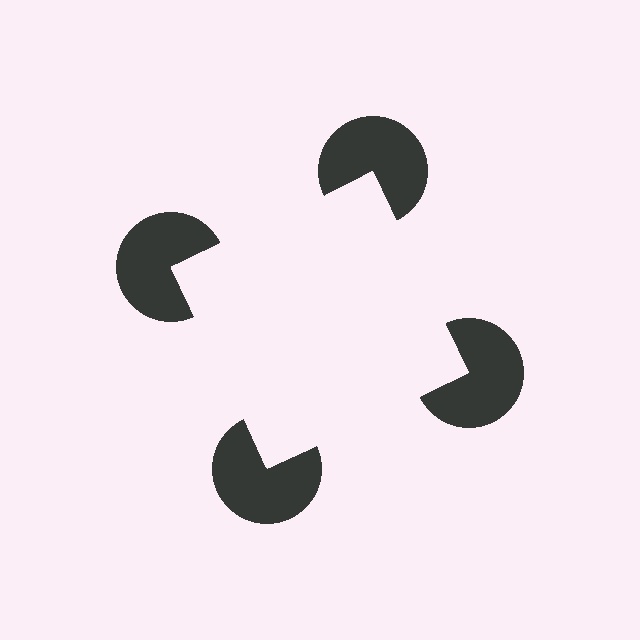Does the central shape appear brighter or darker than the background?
It typically appears slightly brighter than the background, even though no actual brightness change is drawn.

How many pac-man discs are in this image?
There are 4 — one at each vertex of the illusory square.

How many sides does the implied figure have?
4 sides.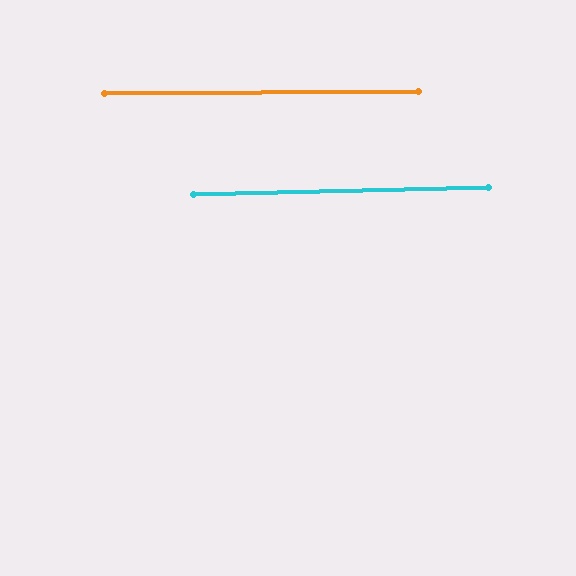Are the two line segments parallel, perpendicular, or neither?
Parallel — their directions differ by only 1.0°.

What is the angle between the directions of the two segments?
Approximately 1 degree.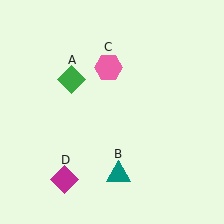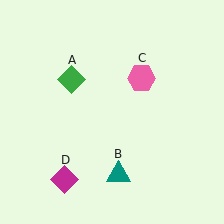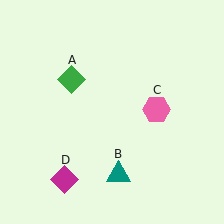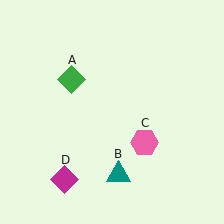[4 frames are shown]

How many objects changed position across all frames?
1 object changed position: pink hexagon (object C).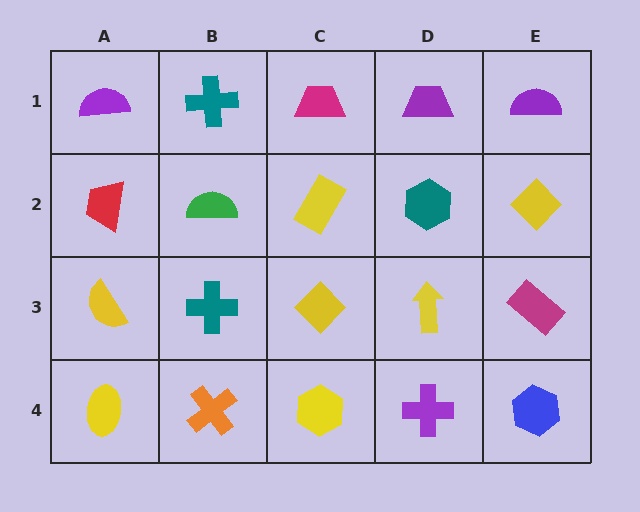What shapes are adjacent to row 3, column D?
A teal hexagon (row 2, column D), a purple cross (row 4, column D), a yellow diamond (row 3, column C), a magenta rectangle (row 3, column E).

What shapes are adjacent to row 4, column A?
A yellow semicircle (row 3, column A), an orange cross (row 4, column B).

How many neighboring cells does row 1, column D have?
3.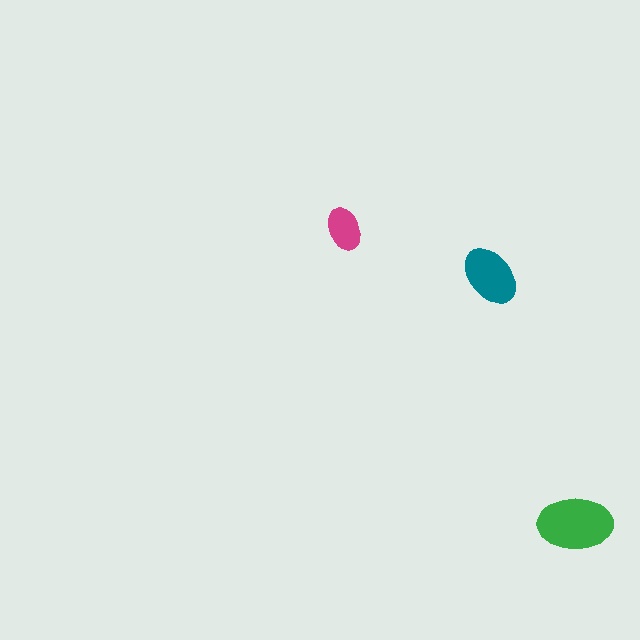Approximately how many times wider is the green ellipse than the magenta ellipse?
About 1.5 times wider.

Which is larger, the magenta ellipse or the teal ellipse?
The teal one.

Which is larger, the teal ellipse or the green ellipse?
The green one.